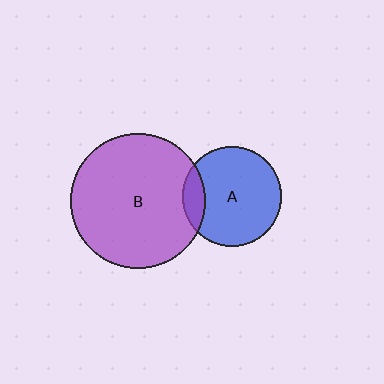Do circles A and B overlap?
Yes.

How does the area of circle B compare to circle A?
Approximately 1.8 times.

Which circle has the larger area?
Circle B (purple).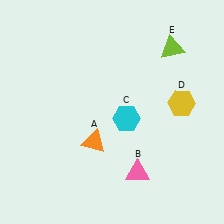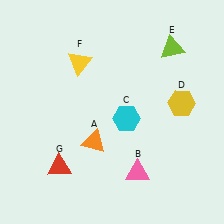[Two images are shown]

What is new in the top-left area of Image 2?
A yellow triangle (F) was added in the top-left area of Image 2.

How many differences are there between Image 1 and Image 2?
There are 2 differences between the two images.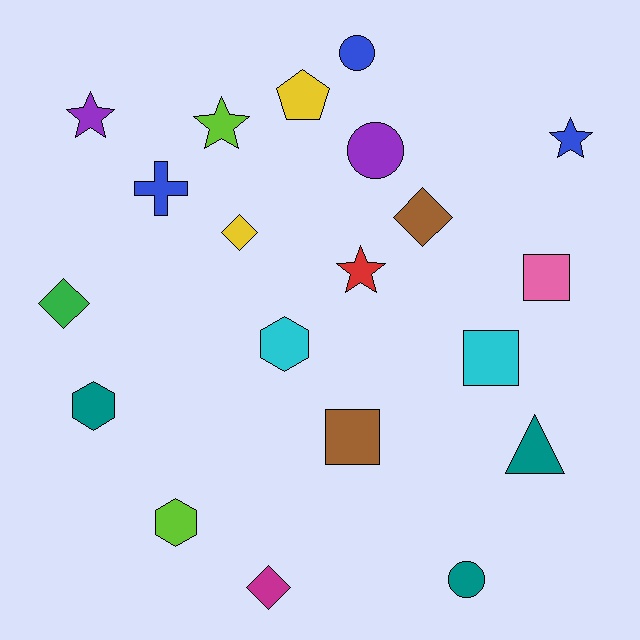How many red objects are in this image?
There is 1 red object.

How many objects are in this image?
There are 20 objects.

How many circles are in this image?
There are 3 circles.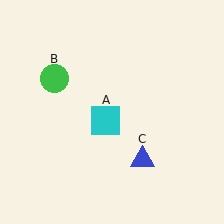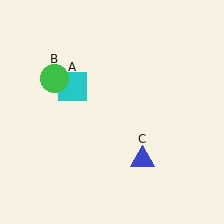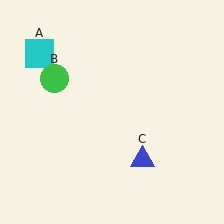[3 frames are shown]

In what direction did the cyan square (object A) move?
The cyan square (object A) moved up and to the left.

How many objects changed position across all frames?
1 object changed position: cyan square (object A).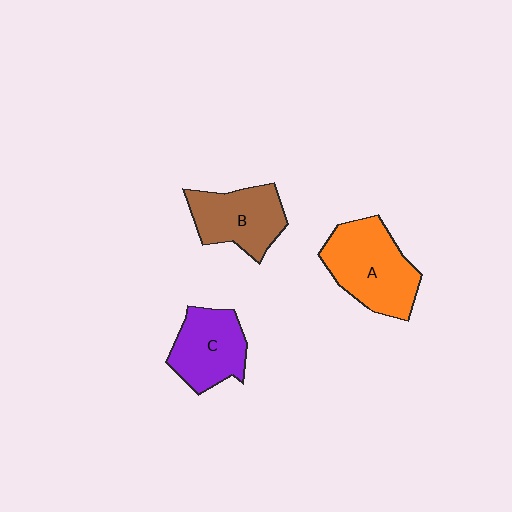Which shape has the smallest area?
Shape C (purple).